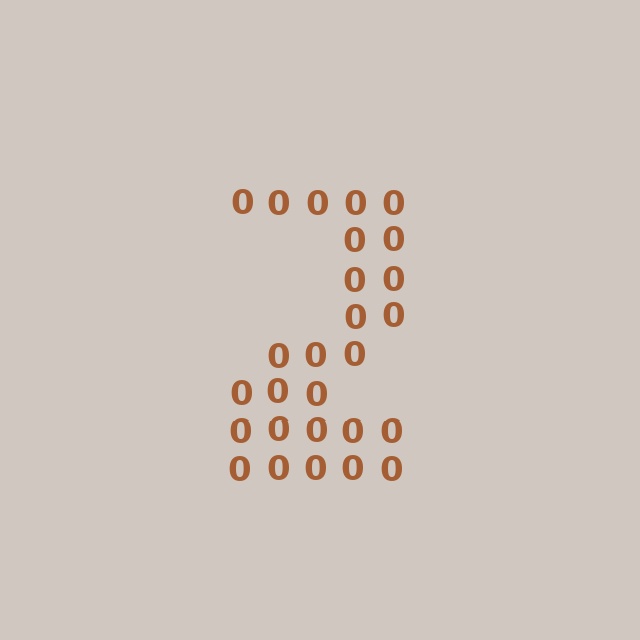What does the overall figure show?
The overall figure shows the digit 2.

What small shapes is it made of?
It is made of small digit 0's.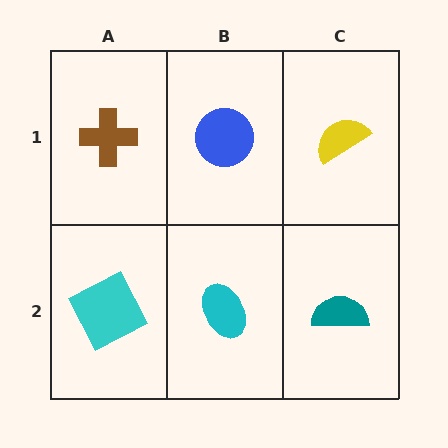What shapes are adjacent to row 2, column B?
A blue circle (row 1, column B), a cyan square (row 2, column A), a teal semicircle (row 2, column C).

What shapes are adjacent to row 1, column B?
A cyan ellipse (row 2, column B), a brown cross (row 1, column A), a yellow semicircle (row 1, column C).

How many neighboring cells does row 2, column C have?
2.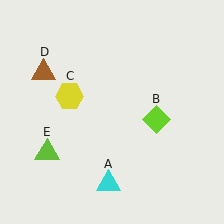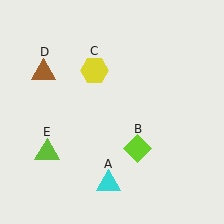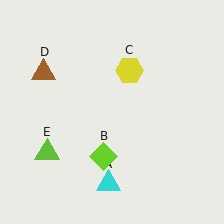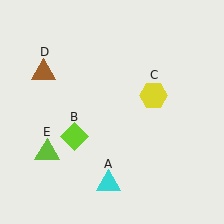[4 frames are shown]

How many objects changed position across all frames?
2 objects changed position: lime diamond (object B), yellow hexagon (object C).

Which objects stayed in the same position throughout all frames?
Cyan triangle (object A) and brown triangle (object D) and lime triangle (object E) remained stationary.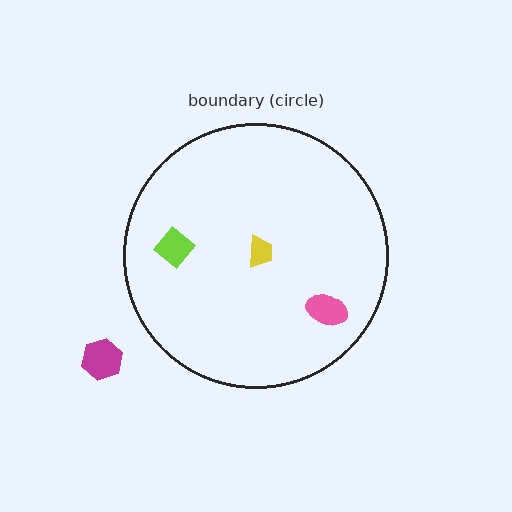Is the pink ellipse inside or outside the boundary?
Inside.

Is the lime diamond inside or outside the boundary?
Inside.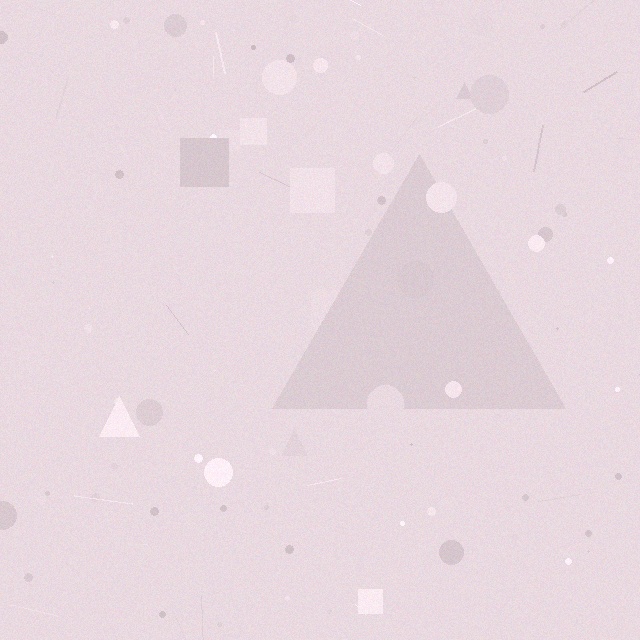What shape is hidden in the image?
A triangle is hidden in the image.